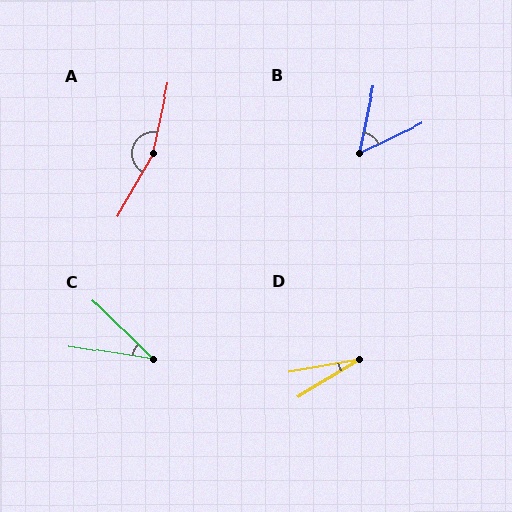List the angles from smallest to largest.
D (21°), C (35°), B (53°), A (163°).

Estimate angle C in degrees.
Approximately 35 degrees.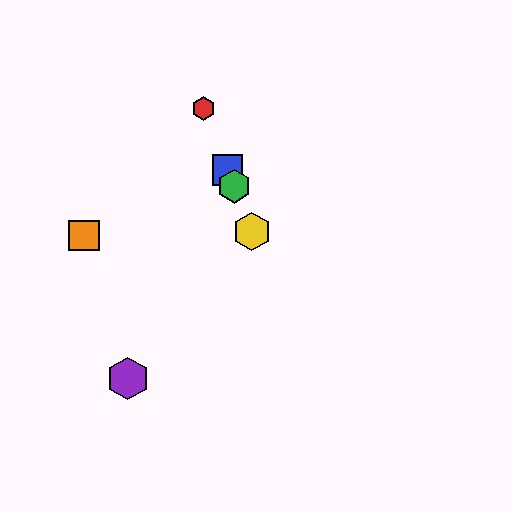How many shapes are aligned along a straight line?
4 shapes (the red hexagon, the blue square, the green hexagon, the yellow hexagon) are aligned along a straight line.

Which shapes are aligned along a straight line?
The red hexagon, the blue square, the green hexagon, the yellow hexagon are aligned along a straight line.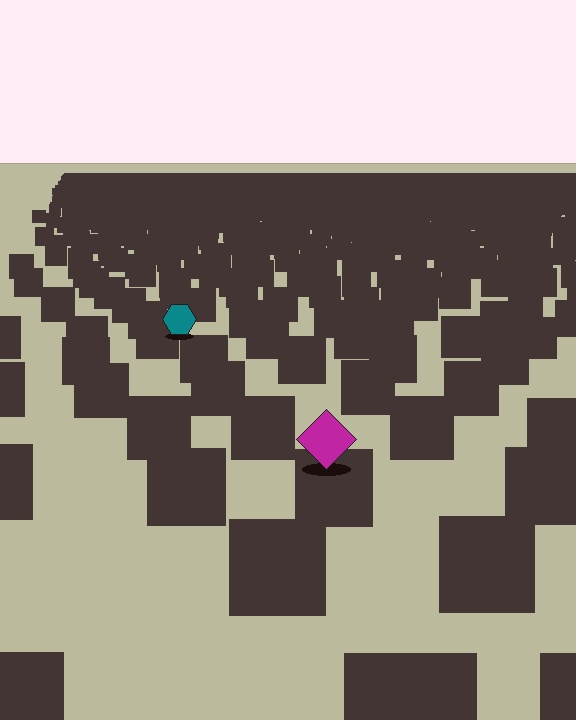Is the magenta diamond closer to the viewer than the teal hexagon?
Yes. The magenta diamond is closer — you can tell from the texture gradient: the ground texture is coarser near it.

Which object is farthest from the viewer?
The teal hexagon is farthest from the viewer. It appears smaller and the ground texture around it is denser.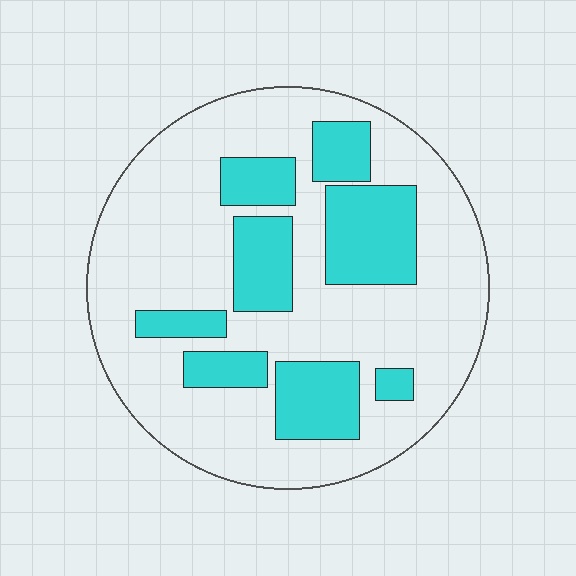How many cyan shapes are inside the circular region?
8.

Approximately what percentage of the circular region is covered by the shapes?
Approximately 30%.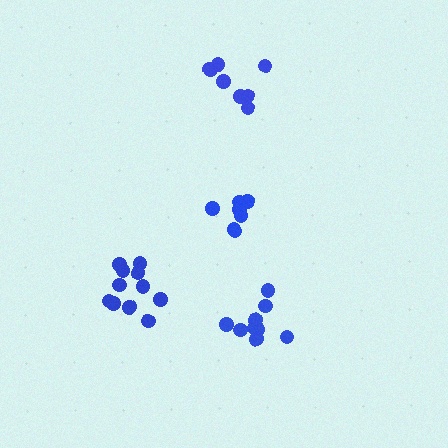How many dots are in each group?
Group 1: 10 dots, Group 2: 7 dots, Group 3: 7 dots, Group 4: 11 dots (35 total).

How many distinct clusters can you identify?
There are 4 distinct clusters.